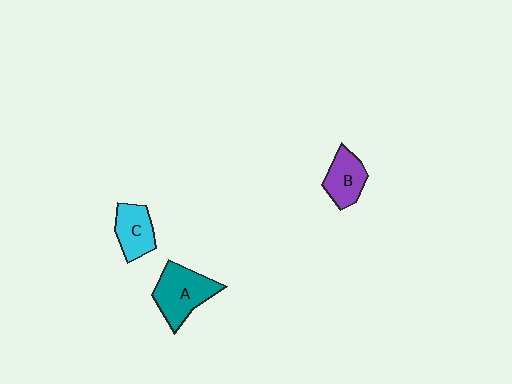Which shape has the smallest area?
Shape C (cyan).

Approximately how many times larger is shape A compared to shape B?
Approximately 1.4 times.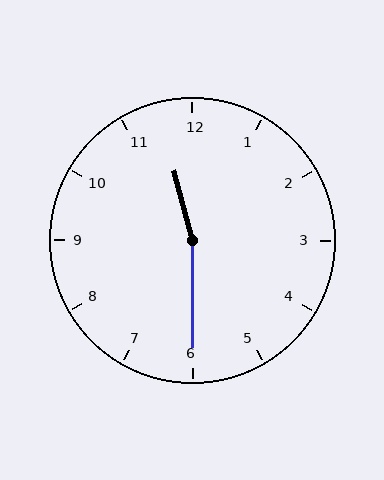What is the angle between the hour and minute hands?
Approximately 165 degrees.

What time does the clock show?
11:30.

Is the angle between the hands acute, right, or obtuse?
It is obtuse.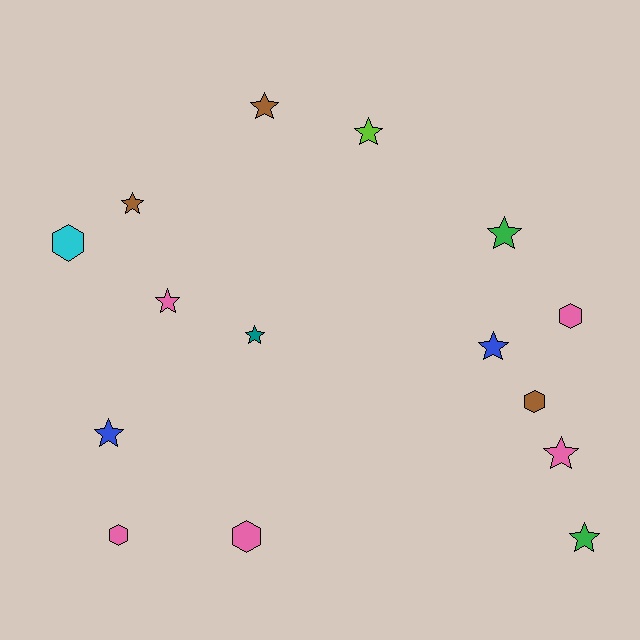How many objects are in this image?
There are 15 objects.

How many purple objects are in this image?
There are no purple objects.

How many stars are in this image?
There are 10 stars.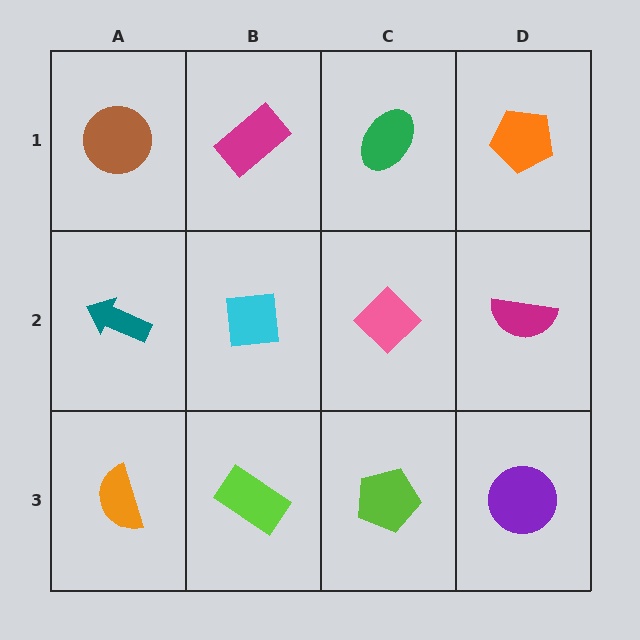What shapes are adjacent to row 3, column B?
A cyan square (row 2, column B), an orange semicircle (row 3, column A), a lime pentagon (row 3, column C).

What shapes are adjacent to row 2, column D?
An orange pentagon (row 1, column D), a purple circle (row 3, column D), a pink diamond (row 2, column C).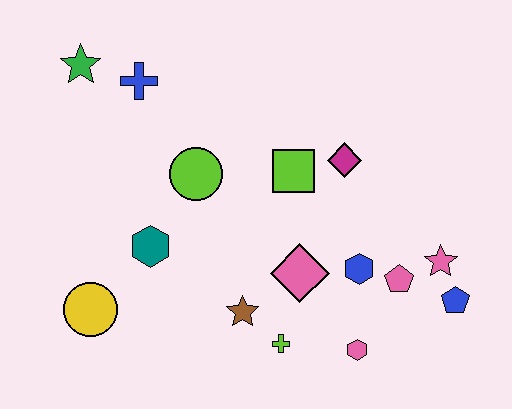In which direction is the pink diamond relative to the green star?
The pink diamond is to the right of the green star.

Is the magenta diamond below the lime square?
No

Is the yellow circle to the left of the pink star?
Yes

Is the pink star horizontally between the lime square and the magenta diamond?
No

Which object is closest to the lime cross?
The brown star is closest to the lime cross.